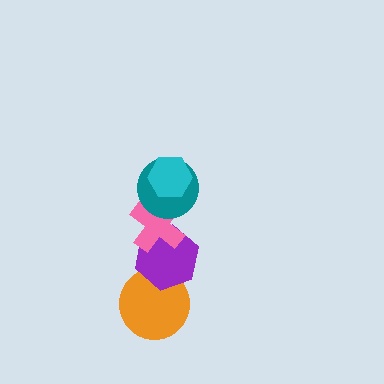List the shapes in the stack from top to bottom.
From top to bottom: the cyan hexagon, the teal circle, the pink cross, the purple hexagon, the orange circle.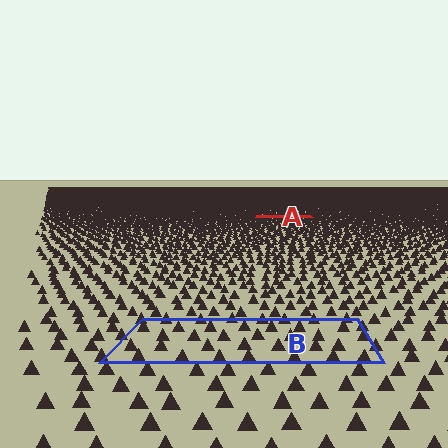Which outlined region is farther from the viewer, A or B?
Region A is farther from the viewer — the texture elements inside it appear smaller and more densely packed.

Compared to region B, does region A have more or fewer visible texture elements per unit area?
Region A has more texture elements per unit area — they are packed more densely because it is farther away.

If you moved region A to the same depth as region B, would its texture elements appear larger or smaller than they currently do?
They would appear larger. At a closer depth, the same texture elements are projected at a bigger on-screen size.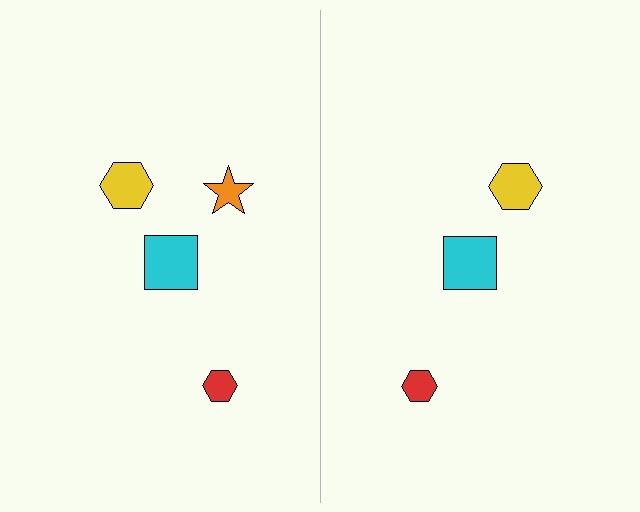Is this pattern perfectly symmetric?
No, the pattern is not perfectly symmetric. A orange star is missing from the right side.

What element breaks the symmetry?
A orange star is missing from the right side.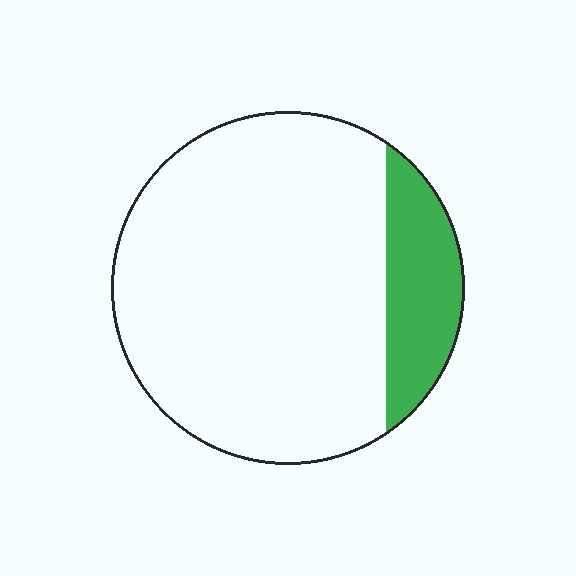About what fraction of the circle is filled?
About one sixth (1/6).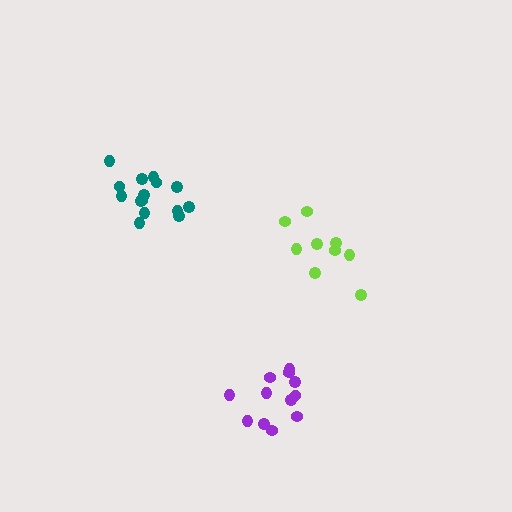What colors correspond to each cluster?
The clusters are colored: teal, purple, lime.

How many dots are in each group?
Group 1: 15 dots, Group 2: 12 dots, Group 3: 9 dots (36 total).